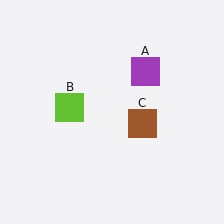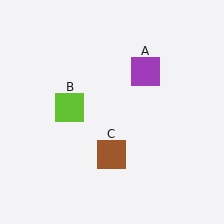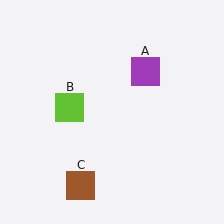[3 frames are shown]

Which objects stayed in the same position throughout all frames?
Purple square (object A) and lime square (object B) remained stationary.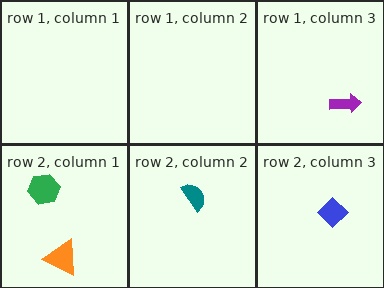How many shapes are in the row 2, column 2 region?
1.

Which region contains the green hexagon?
The row 2, column 1 region.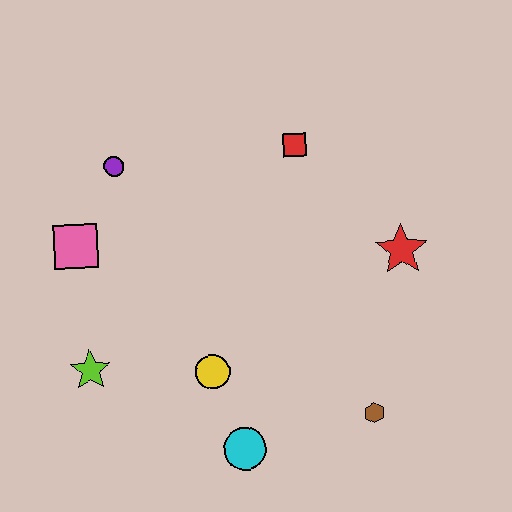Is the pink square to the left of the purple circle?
Yes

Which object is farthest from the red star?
The lime star is farthest from the red star.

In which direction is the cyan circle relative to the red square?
The cyan circle is below the red square.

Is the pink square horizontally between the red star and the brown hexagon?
No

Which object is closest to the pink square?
The purple circle is closest to the pink square.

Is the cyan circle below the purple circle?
Yes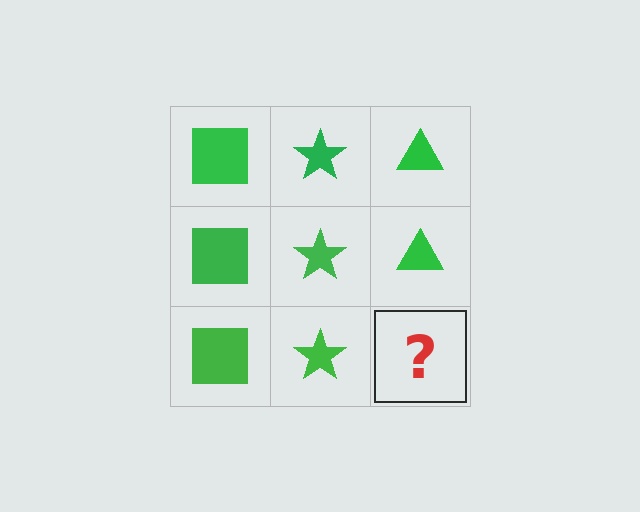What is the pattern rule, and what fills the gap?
The rule is that each column has a consistent shape. The gap should be filled with a green triangle.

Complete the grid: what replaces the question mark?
The question mark should be replaced with a green triangle.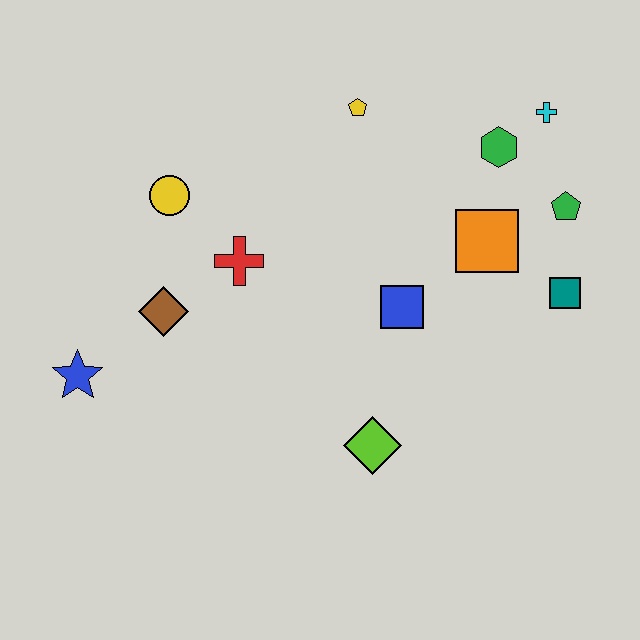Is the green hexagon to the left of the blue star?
No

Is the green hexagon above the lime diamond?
Yes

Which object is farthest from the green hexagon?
The blue star is farthest from the green hexagon.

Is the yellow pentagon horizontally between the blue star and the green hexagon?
Yes